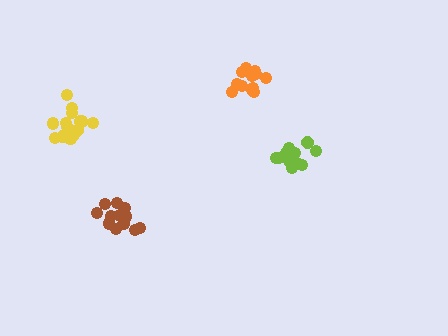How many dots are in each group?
Group 1: 17 dots, Group 2: 12 dots, Group 3: 14 dots, Group 4: 12 dots (55 total).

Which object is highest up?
The orange cluster is topmost.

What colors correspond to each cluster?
The clusters are colored: yellow, brown, lime, orange.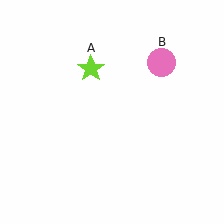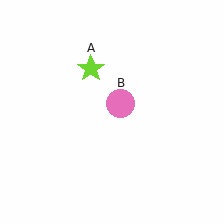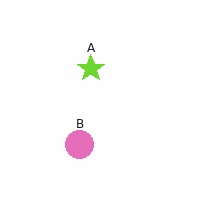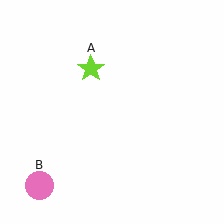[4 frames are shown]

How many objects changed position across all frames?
1 object changed position: pink circle (object B).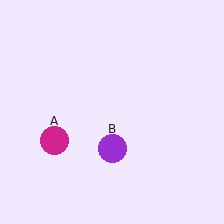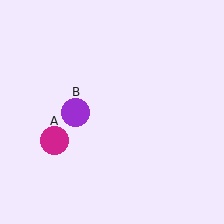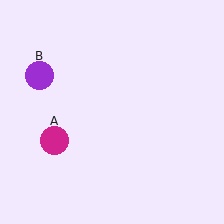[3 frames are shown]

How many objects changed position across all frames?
1 object changed position: purple circle (object B).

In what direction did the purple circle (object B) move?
The purple circle (object B) moved up and to the left.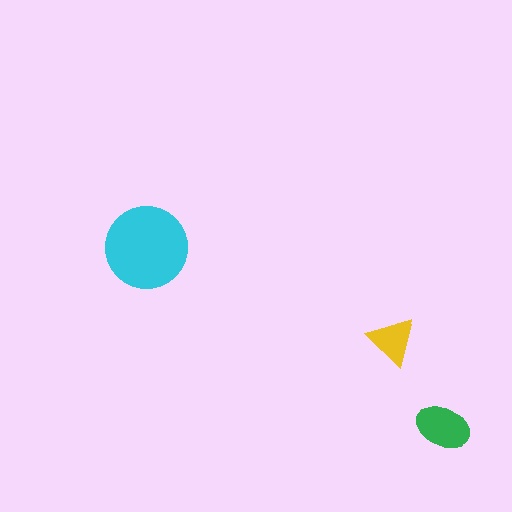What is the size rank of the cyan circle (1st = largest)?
1st.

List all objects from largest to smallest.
The cyan circle, the green ellipse, the yellow triangle.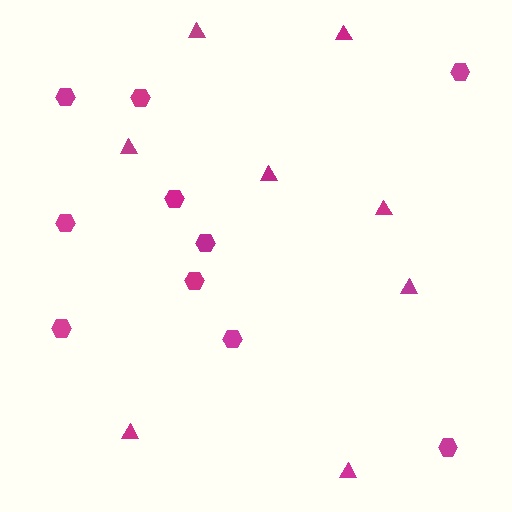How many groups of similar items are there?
There are 2 groups: one group of triangles (8) and one group of hexagons (10).